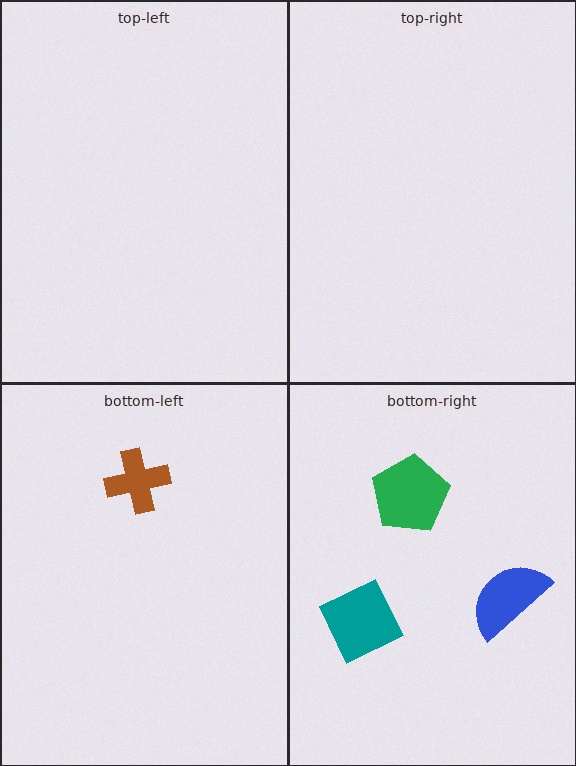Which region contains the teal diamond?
The bottom-right region.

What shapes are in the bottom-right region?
The teal diamond, the green pentagon, the blue semicircle.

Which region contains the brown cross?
The bottom-left region.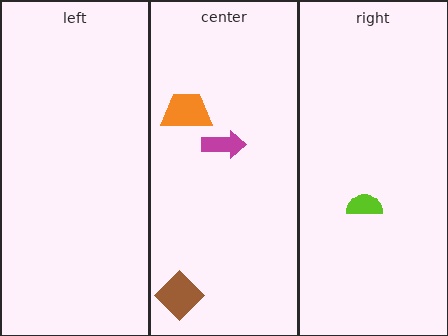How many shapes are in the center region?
3.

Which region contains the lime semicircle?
The right region.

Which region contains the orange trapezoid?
The center region.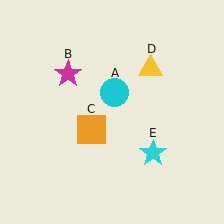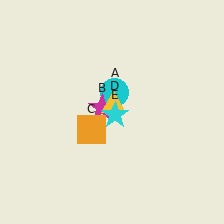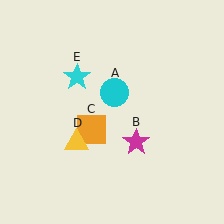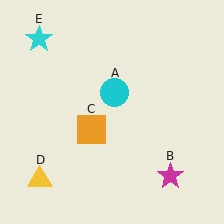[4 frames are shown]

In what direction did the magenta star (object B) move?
The magenta star (object B) moved down and to the right.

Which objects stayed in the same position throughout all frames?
Cyan circle (object A) and orange square (object C) remained stationary.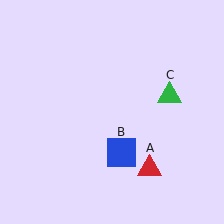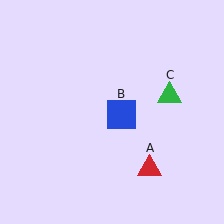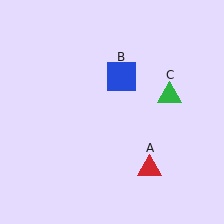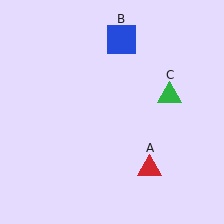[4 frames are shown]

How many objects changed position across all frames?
1 object changed position: blue square (object B).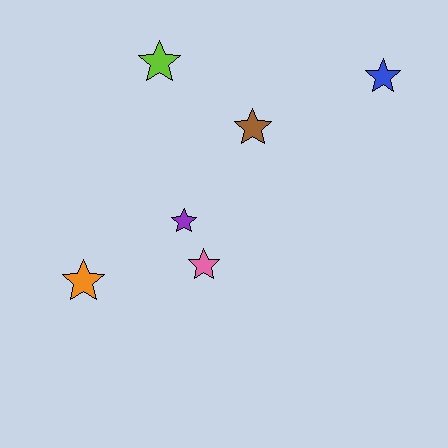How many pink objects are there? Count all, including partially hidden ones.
There is 1 pink object.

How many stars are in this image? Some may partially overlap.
There are 6 stars.